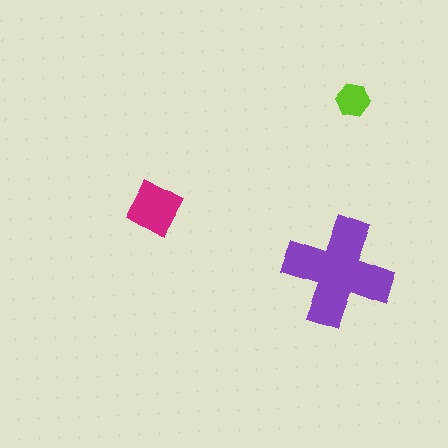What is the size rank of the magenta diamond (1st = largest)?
2nd.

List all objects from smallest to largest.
The lime hexagon, the magenta diamond, the purple cross.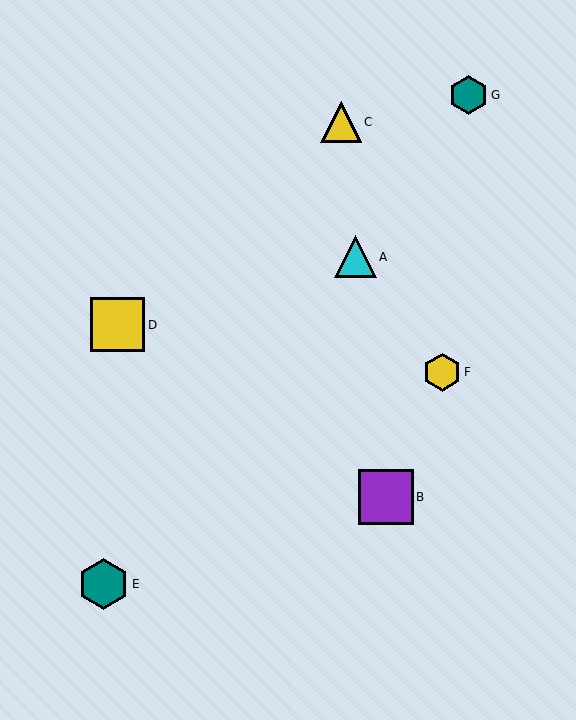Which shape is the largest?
The purple square (labeled B) is the largest.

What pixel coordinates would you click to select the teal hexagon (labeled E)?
Click at (103, 584) to select the teal hexagon E.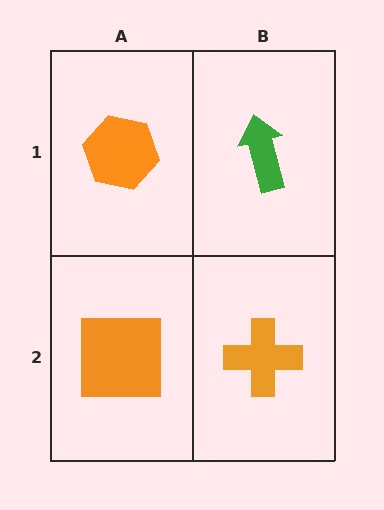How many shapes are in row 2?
2 shapes.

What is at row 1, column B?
A green arrow.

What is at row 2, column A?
An orange square.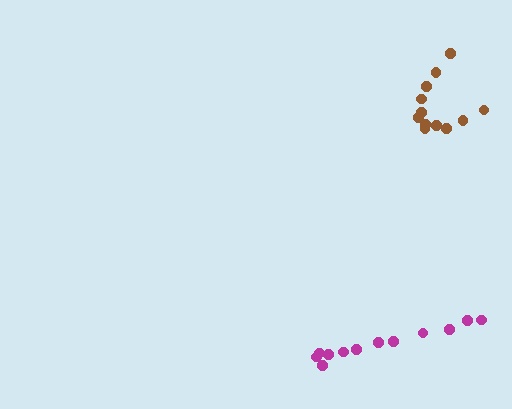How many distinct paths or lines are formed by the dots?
There are 2 distinct paths.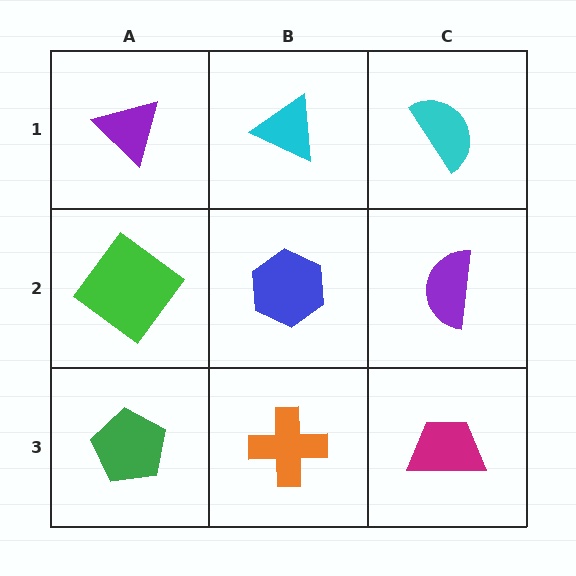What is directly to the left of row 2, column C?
A blue hexagon.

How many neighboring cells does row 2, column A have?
3.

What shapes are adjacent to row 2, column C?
A cyan semicircle (row 1, column C), a magenta trapezoid (row 3, column C), a blue hexagon (row 2, column B).